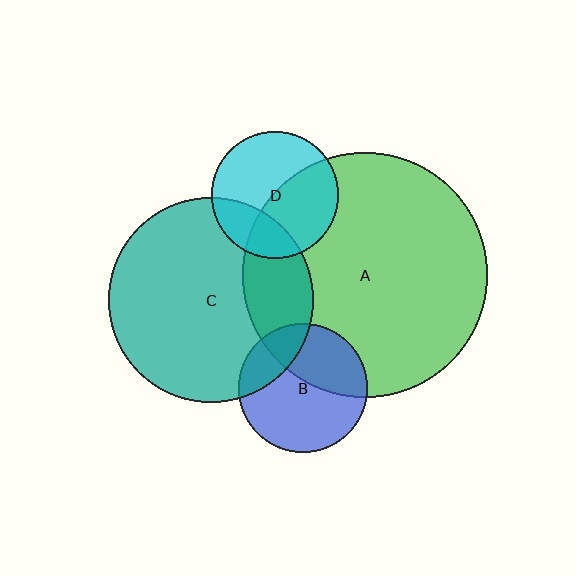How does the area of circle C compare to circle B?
Approximately 2.5 times.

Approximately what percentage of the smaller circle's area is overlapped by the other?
Approximately 45%.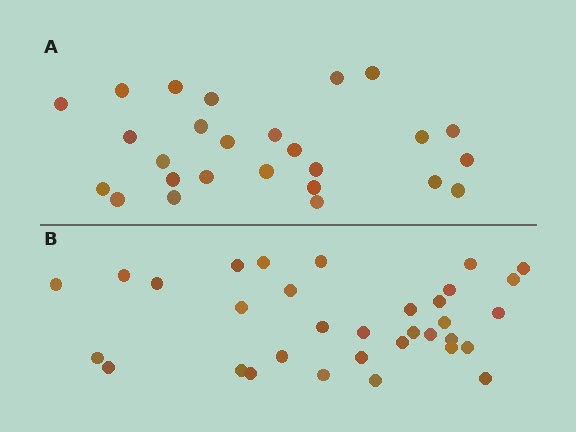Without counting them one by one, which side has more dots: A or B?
Region B (the bottom region) has more dots.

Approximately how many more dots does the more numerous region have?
Region B has roughly 8 or so more dots than region A.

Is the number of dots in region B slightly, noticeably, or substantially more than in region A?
Region B has noticeably more, but not dramatically so. The ratio is roughly 1.3 to 1.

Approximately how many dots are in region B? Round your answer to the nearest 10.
About 30 dots. (The exact count is 33, which rounds to 30.)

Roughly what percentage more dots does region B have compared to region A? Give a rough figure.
About 25% more.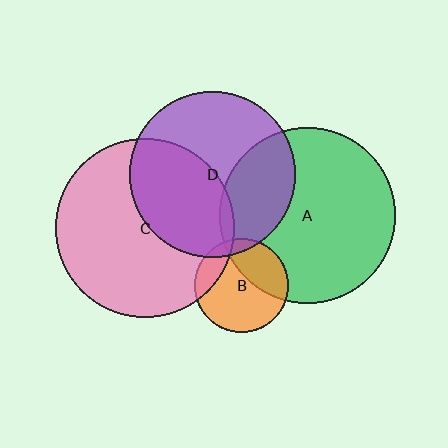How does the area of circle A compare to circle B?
Approximately 3.5 times.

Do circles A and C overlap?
Yes.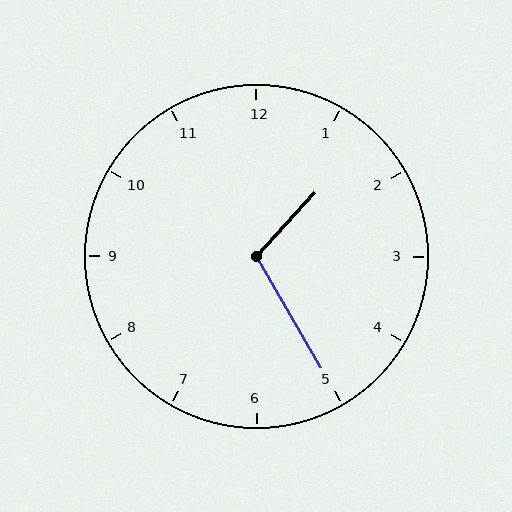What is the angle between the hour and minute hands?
Approximately 108 degrees.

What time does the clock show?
1:25.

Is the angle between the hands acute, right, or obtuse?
It is obtuse.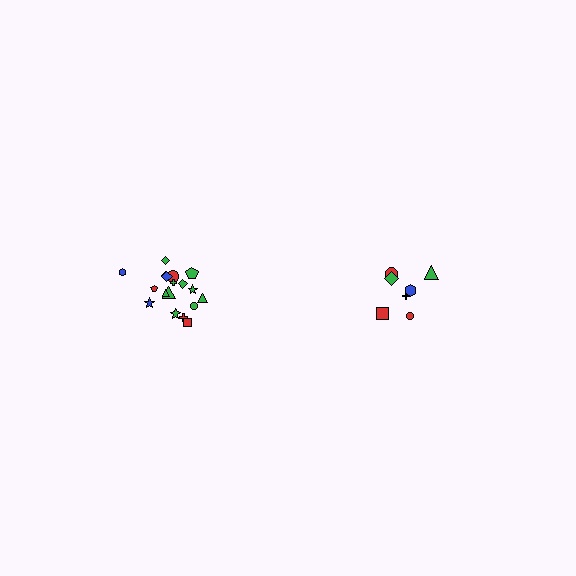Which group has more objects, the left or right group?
The left group.